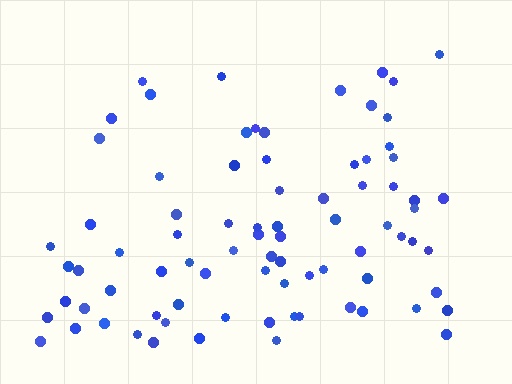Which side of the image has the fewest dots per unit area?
The top.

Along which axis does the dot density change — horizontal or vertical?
Vertical.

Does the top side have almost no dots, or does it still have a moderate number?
Still a moderate number, just noticeably fewer than the bottom.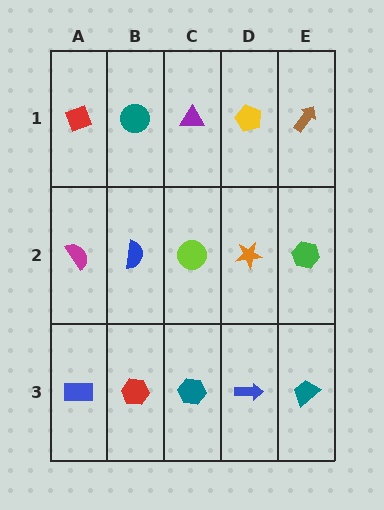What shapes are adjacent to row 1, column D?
An orange star (row 2, column D), a purple triangle (row 1, column C), a brown arrow (row 1, column E).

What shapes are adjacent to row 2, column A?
A red diamond (row 1, column A), a blue rectangle (row 3, column A), a blue semicircle (row 2, column B).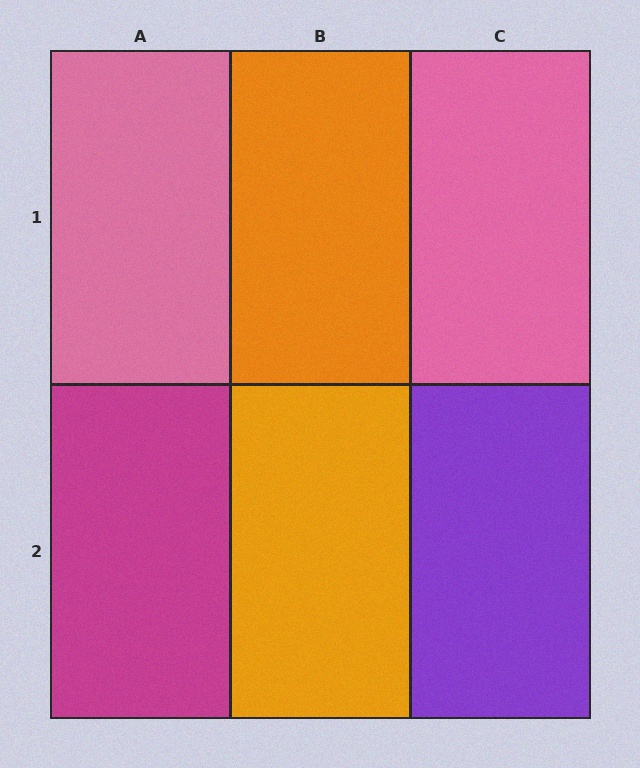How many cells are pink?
2 cells are pink.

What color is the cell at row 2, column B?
Orange.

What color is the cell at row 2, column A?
Magenta.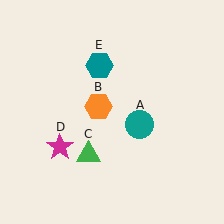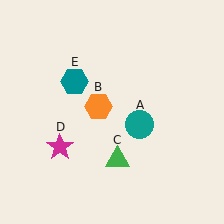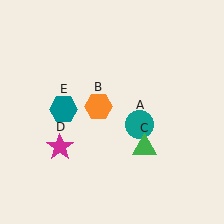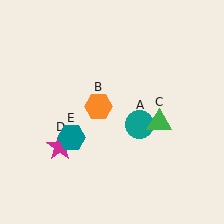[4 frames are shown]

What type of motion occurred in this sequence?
The green triangle (object C), teal hexagon (object E) rotated counterclockwise around the center of the scene.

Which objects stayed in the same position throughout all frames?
Teal circle (object A) and orange hexagon (object B) and magenta star (object D) remained stationary.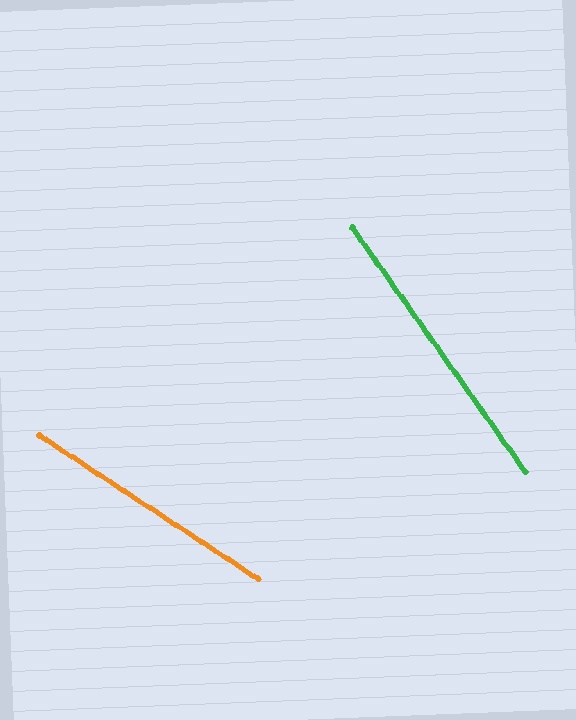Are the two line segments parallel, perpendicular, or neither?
Neither parallel nor perpendicular — they differ by about 21°.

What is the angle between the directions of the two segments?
Approximately 21 degrees.